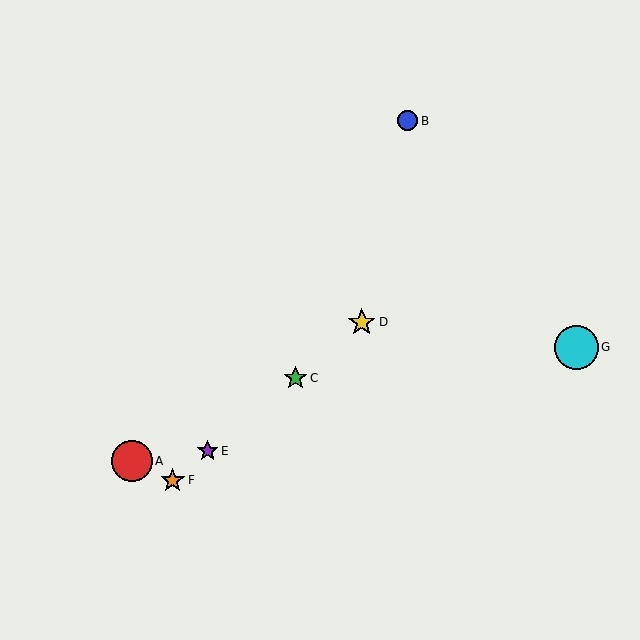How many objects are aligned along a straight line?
4 objects (C, D, E, F) are aligned along a straight line.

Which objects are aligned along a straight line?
Objects C, D, E, F are aligned along a straight line.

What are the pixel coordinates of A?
Object A is at (132, 461).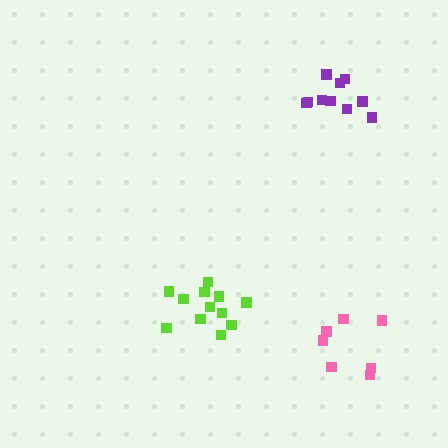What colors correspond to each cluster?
The clusters are colored: lime, purple, pink.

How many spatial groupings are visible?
There are 3 spatial groupings.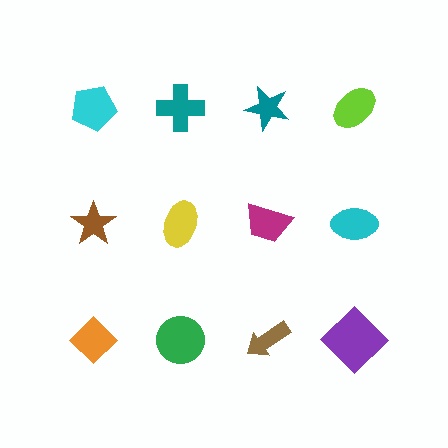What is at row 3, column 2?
A green circle.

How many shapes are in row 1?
4 shapes.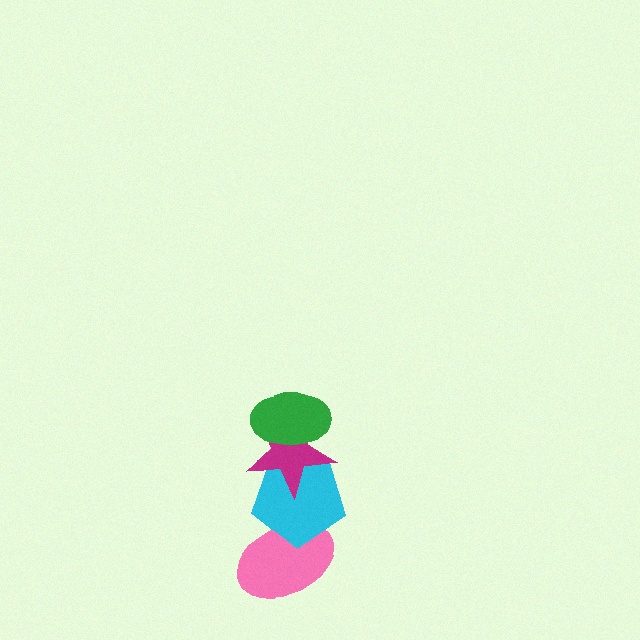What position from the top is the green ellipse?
The green ellipse is 1st from the top.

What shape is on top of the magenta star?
The green ellipse is on top of the magenta star.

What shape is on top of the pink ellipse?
The cyan pentagon is on top of the pink ellipse.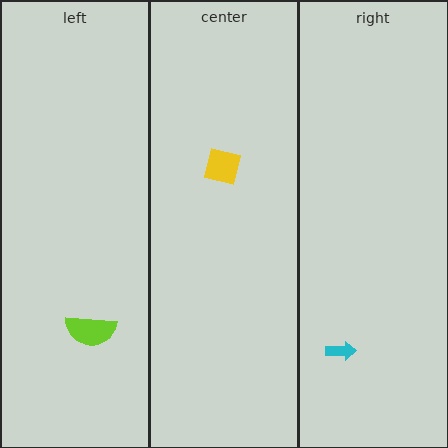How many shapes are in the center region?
1.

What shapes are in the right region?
The cyan arrow.